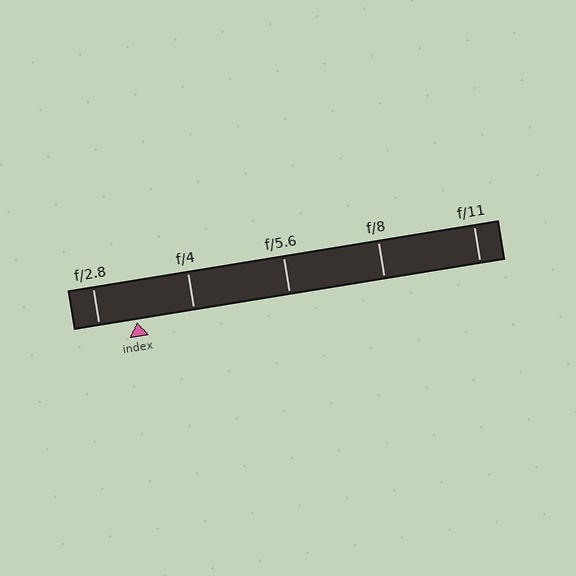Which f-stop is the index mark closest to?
The index mark is closest to f/2.8.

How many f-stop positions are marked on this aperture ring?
There are 5 f-stop positions marked.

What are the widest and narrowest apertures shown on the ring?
The widest aperture shown is f/2.8 and the narrowest is f/11.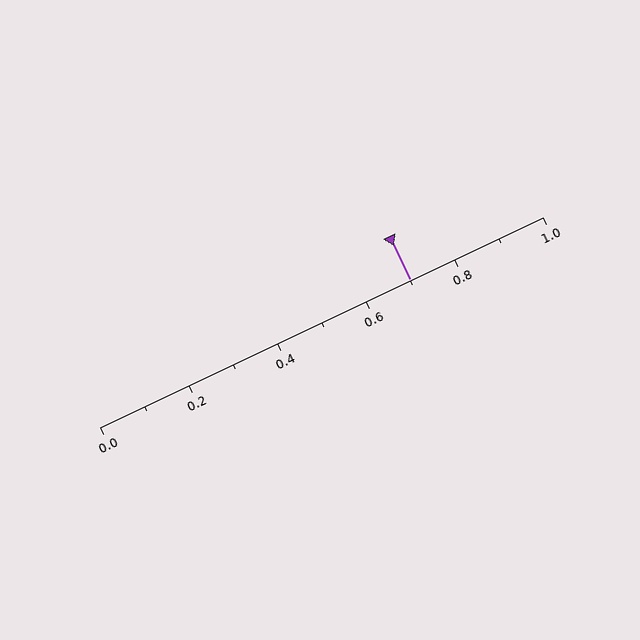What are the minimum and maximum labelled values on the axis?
The axis runs from 0.0 to 1.0.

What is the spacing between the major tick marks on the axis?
The major ticks are spaced 0.2 apart.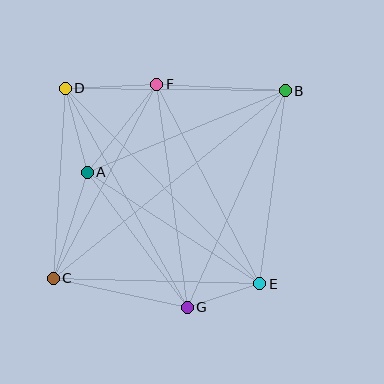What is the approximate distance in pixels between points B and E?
The distance between B and E is approximately 194 pixels.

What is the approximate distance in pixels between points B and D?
The distance between B and D is approximately 220 pixels.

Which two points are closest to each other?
Points E and G are closest to each other.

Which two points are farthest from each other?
Points B and C are farthest from each other.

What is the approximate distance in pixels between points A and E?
The distance between A and E is approximately 205 pixels.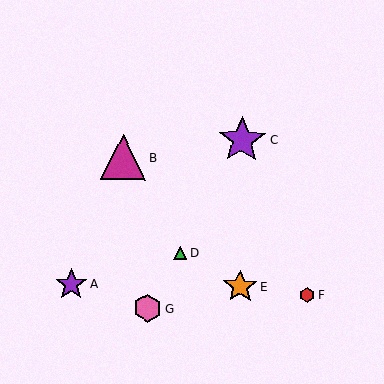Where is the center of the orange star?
The center of the orange star is at (240, 287).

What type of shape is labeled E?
Shape E is an orange star.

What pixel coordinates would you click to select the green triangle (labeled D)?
Click at (181, 253) to select the green triangle D.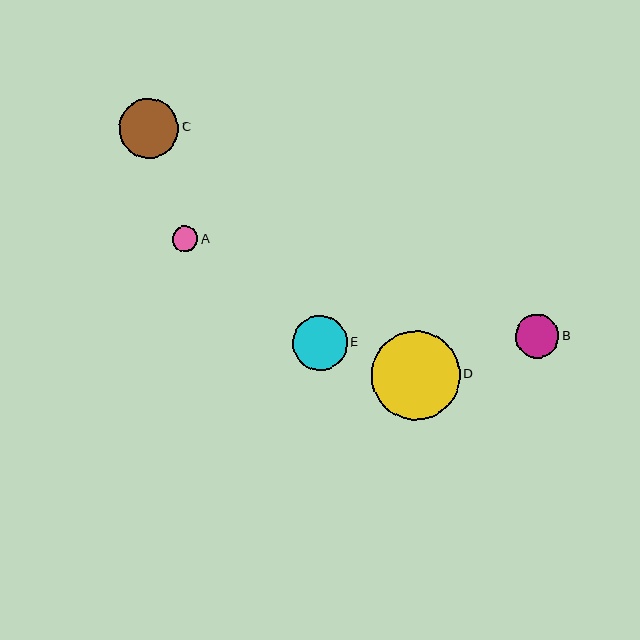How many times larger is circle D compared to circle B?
Circle D is approximately 2.1 times the size of circle B.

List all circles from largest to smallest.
From largest to smallest: D, C, E, B, A.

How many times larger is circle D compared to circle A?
Circle D is approximately 3.5 times the size of circle A.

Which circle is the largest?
Circle D is the largest with a size of approximately 89 pixels.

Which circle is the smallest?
Circle A is the smallest with a size of approximately 26 pixels.